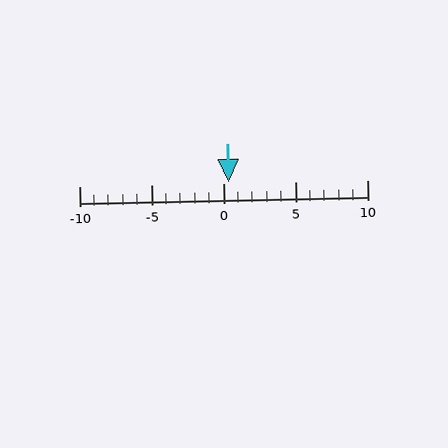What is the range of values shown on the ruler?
The ruler shows values from -10 to 10.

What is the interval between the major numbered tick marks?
The major tick marks are spaced 5 units apart.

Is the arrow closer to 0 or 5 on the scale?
The arrow is closer to 0.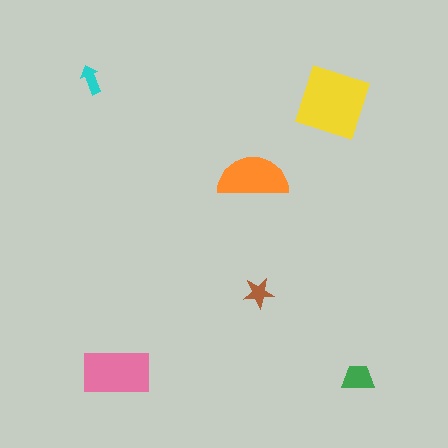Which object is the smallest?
The cyan arrow.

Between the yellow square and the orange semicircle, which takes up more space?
The yellow square.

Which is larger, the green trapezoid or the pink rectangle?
The pink rectangle.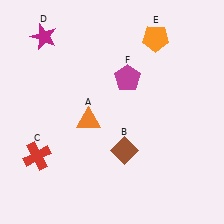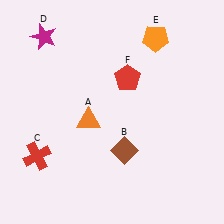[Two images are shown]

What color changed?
The pentagon (F) changed from magenta in Image 1 to red in Image 2.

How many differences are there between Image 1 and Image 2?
There is 1 difference between the two images.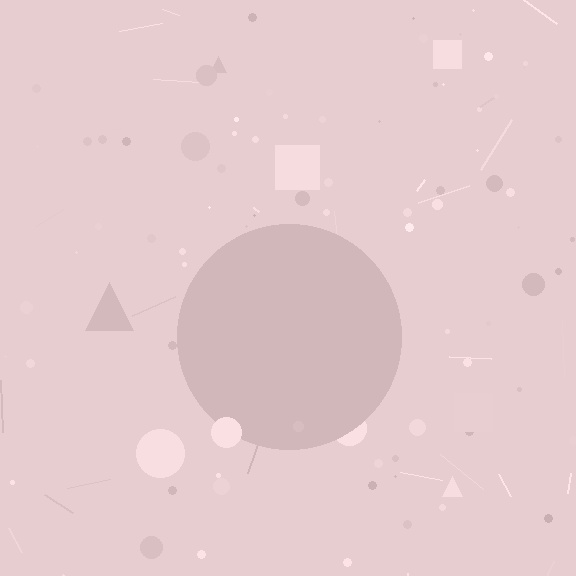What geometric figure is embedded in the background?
A circle is embedded in the background.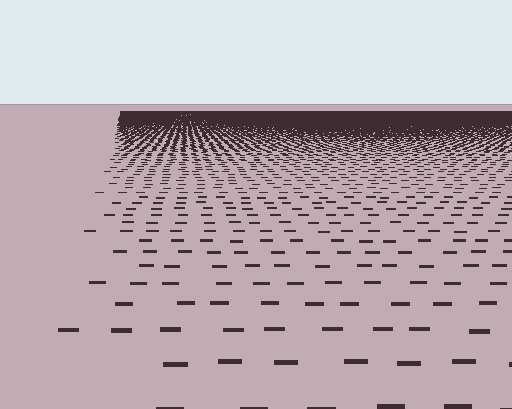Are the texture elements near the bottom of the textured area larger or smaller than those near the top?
Larger. Near the bottom, elements are closer to the viewer and appear at a bigger on-screen size.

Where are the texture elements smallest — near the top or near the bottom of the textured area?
Near the top.